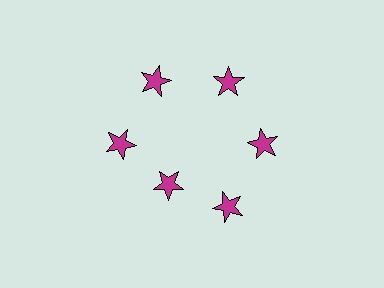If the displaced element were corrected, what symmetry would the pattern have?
It would have 6-fold rotational symmetry — the pattern would map onto itself every 60 degrees.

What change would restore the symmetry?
The symmetry would be restored by moving it outward, back onto the ring so that all 6 stars sit at equal angles and equal distance from the center.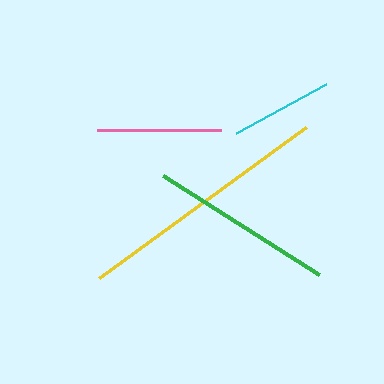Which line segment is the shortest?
The cyan line is the shortest at approximately 102 pixels.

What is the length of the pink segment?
The pink segment is approximately 124 pixels long.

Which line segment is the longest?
The yellow line is the longest at approximately 256 pixels.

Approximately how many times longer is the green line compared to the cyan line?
The green line is approximately 1.8 times the length of the cyan line.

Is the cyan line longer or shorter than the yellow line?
The yellow line is longer than the cyan line.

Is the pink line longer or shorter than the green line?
The green line is longer than the pink line.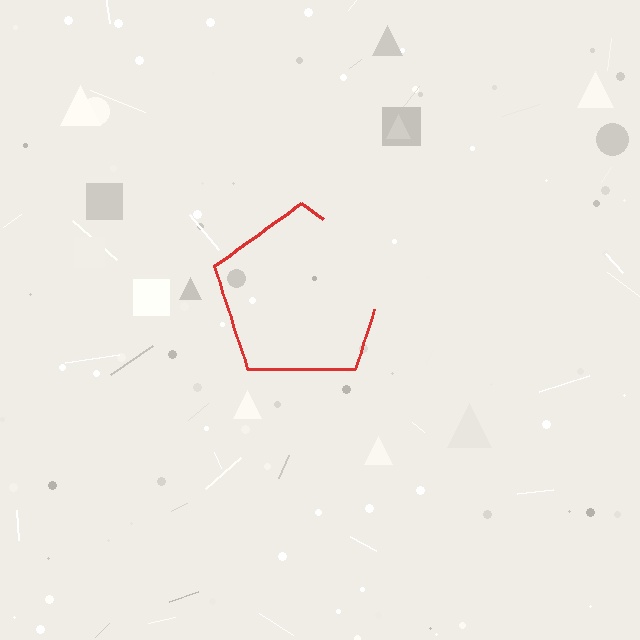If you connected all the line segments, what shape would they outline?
They would outline a pentagon.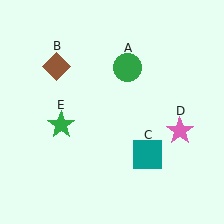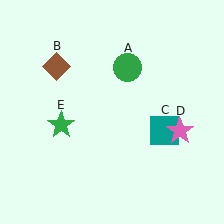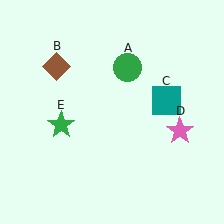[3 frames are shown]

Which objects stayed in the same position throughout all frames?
Green circle (object A) and brown diamond (object B) and pink star (object D) and green star (object E) remained stationary.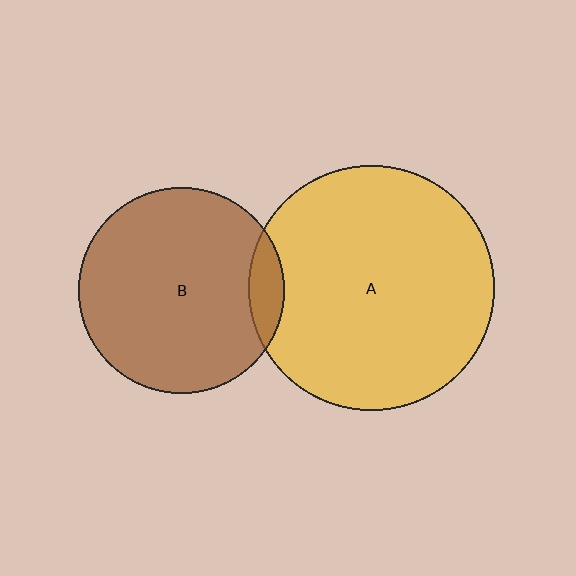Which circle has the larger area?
Circle A (yellow).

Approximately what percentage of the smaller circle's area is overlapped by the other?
Approximately 10%.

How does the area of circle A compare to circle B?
Approximately 1.4 times.